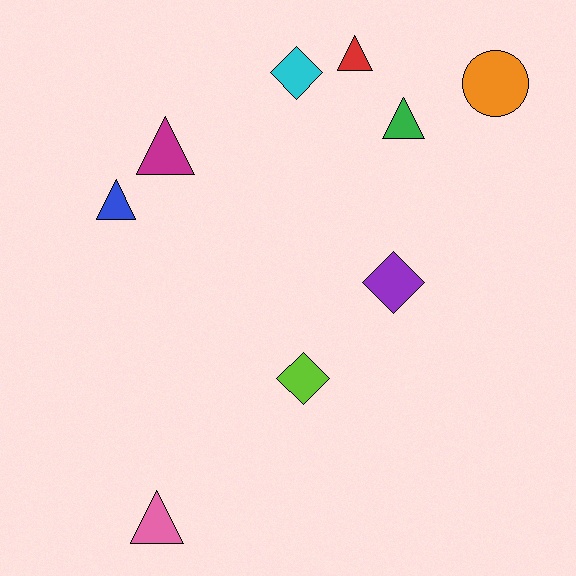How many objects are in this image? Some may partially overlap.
There are 9 objects.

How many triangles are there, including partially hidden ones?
There are 5 triangles.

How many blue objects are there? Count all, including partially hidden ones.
There is 1 blue object.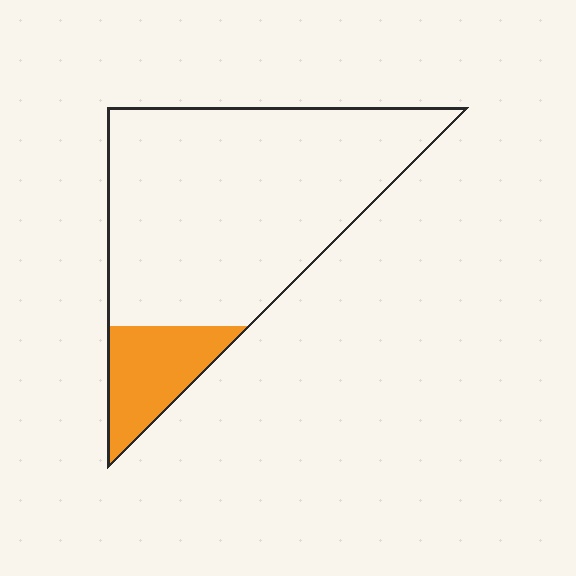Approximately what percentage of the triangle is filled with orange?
Approximately 15%.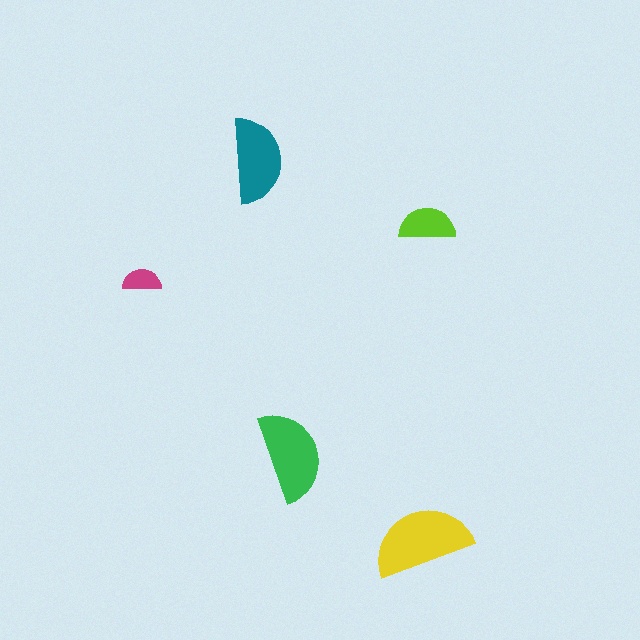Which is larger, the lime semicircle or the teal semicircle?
The teal one.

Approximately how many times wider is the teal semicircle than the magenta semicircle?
About 2 times wider.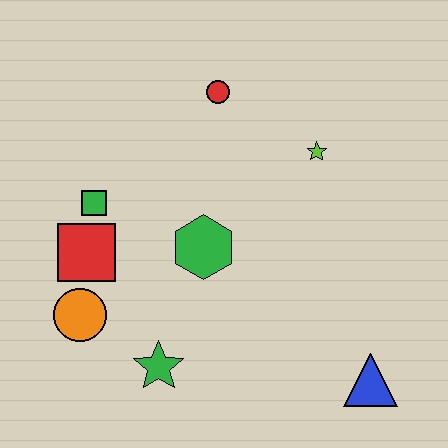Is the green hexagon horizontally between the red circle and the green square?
Yes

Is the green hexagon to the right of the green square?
Yes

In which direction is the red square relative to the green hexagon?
The red square is to the left of the green hexagon.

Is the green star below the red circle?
Yes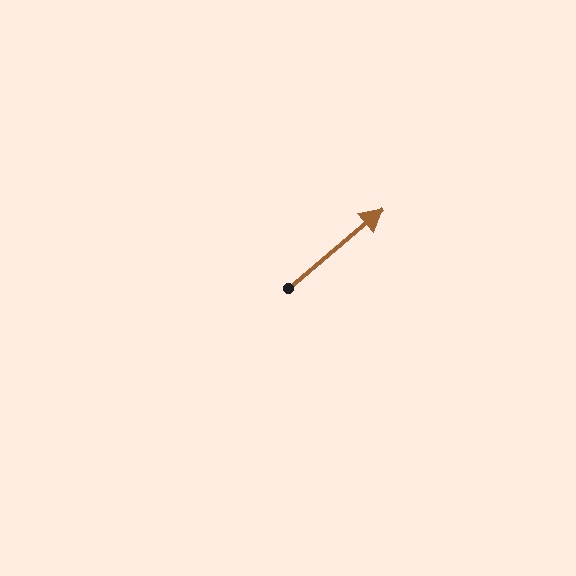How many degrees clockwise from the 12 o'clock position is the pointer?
Approximately 50 degrees.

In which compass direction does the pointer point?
Northeast.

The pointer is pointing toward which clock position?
Roughly 2 o'clock.